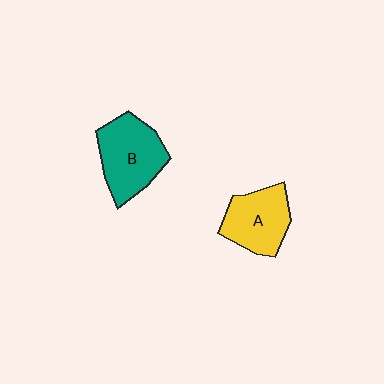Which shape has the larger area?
Shape B (teal).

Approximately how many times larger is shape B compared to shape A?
Approximately 1.2 times.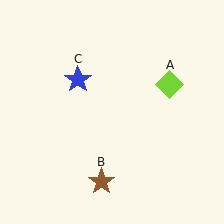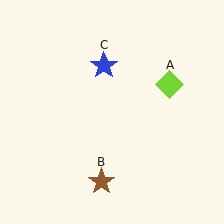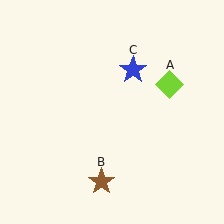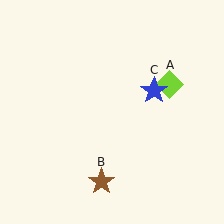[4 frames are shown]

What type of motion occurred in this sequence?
The blue star (object C) rotated clockwise around the center of the scene.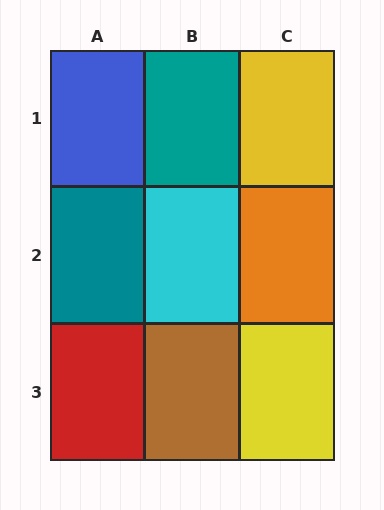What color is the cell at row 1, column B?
Teal.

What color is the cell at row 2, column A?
Teal.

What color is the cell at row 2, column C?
Orange.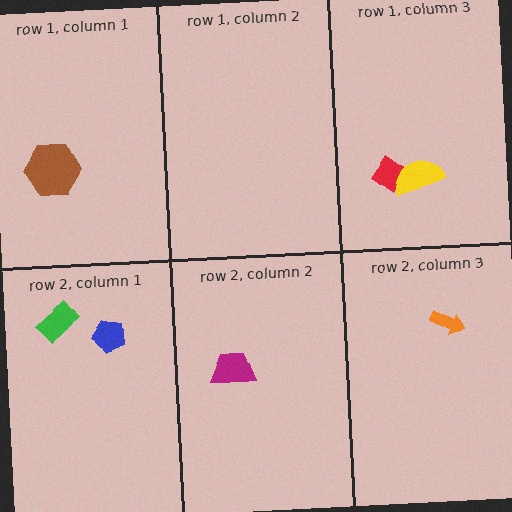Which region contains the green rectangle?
The row 2, column 1 region.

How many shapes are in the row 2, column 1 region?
2.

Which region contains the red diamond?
The row 1, column 3 region.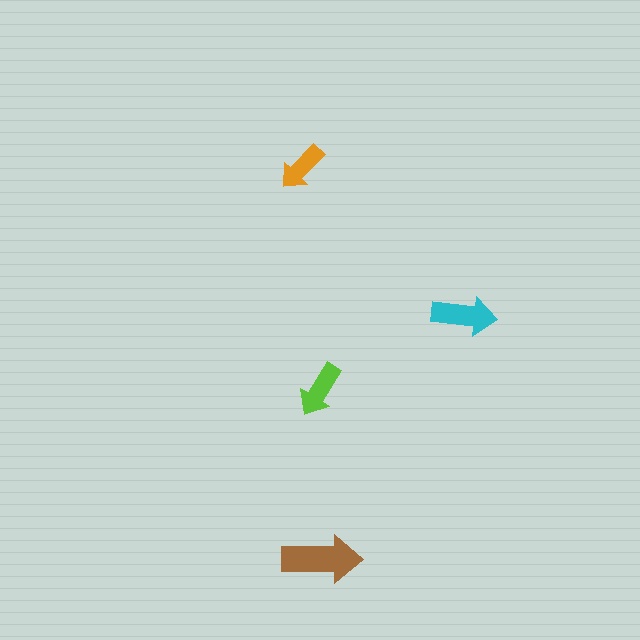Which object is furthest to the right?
The cyan arrow is rightmost.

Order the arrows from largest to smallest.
the brown one, the cyan one, the lime one, the orange one.